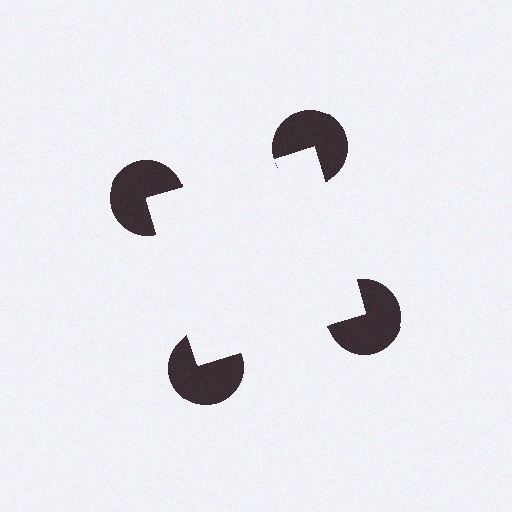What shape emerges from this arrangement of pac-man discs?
An illusory square — its edges are inferred from the aligned wedge cuts in the pac-man discs, not physically drawn.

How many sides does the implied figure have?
4 sides.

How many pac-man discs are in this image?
There are 4 — one at each vertex of the illusory square.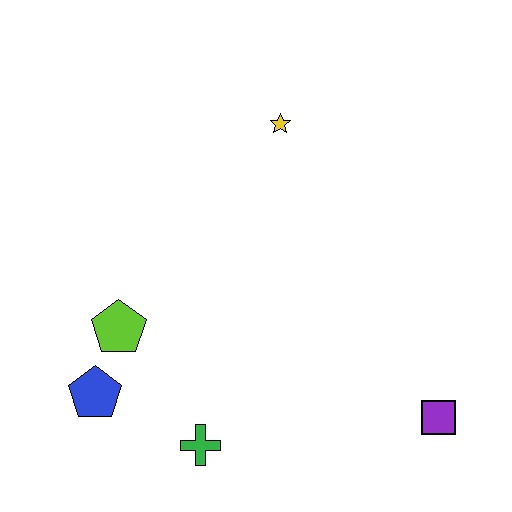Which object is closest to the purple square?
The green cross is closest to the purple square.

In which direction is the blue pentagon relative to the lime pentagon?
The blue pentagon is below the lime pentagon.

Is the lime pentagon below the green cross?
No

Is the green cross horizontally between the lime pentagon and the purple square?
Yes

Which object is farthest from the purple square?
The blue pentagon is farthest from the purple square.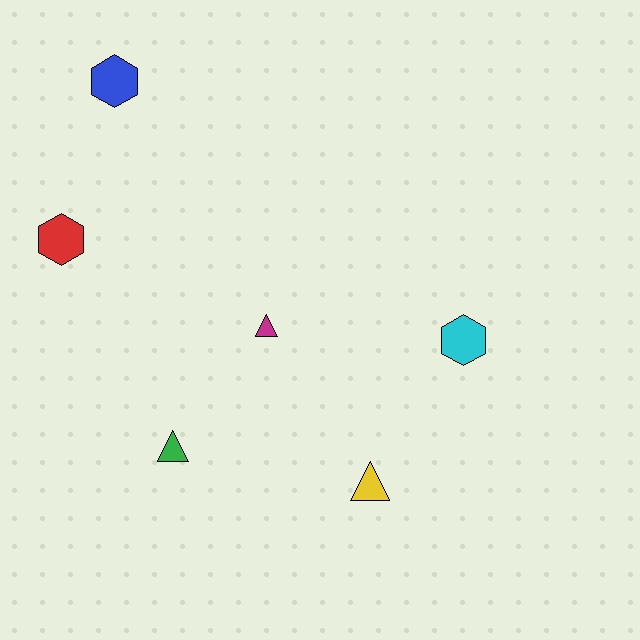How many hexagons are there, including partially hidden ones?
There are 3 hexagons.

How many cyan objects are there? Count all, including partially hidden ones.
There is 1 cyan object.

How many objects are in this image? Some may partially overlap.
There are 6 objects.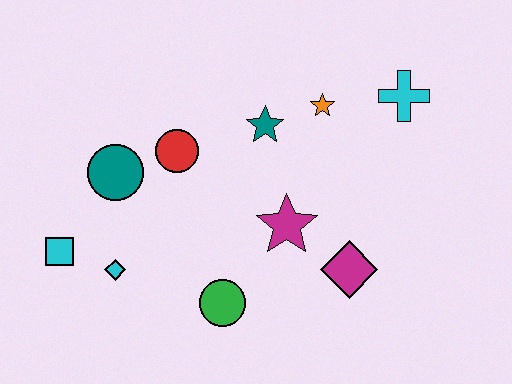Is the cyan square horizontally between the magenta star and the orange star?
No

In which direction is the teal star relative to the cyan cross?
The teal star is to the left of the cyan cross.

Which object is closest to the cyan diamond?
The cyan square is closest to the cyan diamond.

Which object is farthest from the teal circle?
The cyan cross is farthest from the teal circle.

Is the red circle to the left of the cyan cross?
Yes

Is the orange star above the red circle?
Yes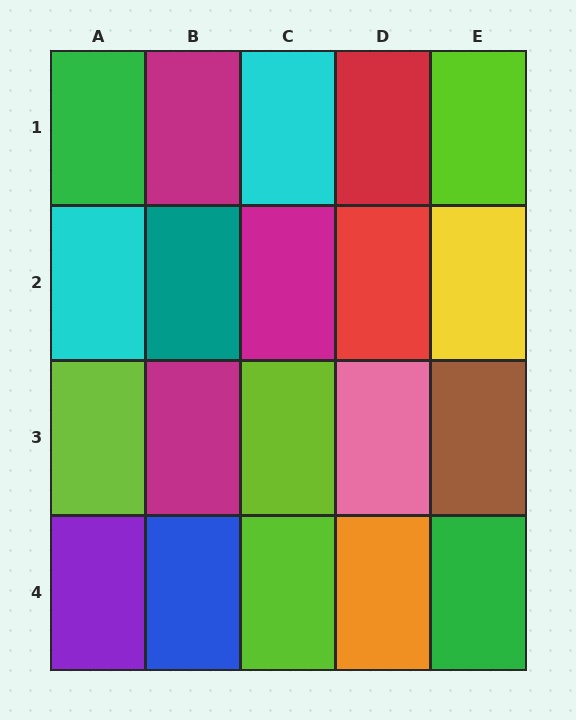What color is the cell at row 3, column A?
Lime.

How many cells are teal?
1 cell is teal.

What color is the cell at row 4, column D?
Orange.